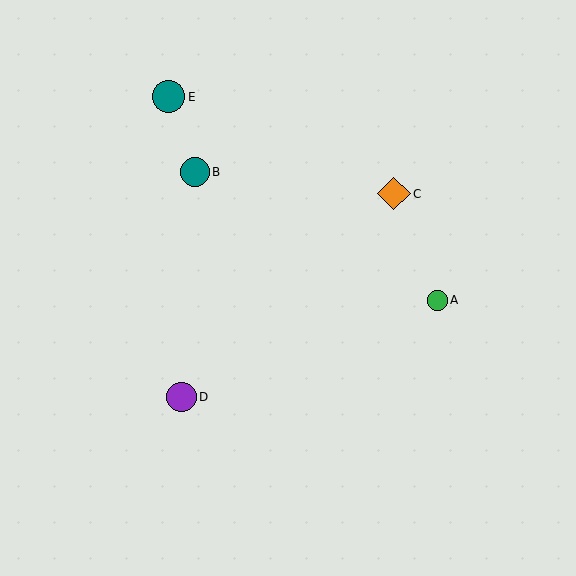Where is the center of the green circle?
The center of the green circle is at (437, 300).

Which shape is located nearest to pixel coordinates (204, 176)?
The teal circle (labeled B) at (195, 172) is nearest to that location.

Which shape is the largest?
The orange diamond (labeled C) is the largest.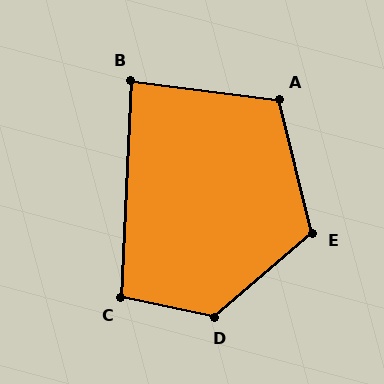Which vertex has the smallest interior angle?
B, at approximately 85 degrees.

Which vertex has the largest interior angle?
D, at approximately 128 degrees.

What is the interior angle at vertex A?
Approximately 111 degrees (obtuse).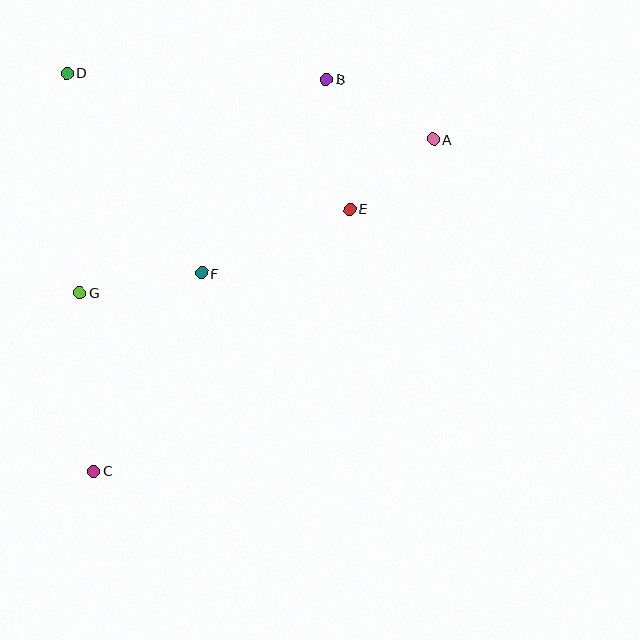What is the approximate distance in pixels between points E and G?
The distance between E and G is approximately 283 pixels.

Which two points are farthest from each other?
Points A and C are farthest from each other.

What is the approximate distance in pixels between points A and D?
The distance between A and D is approximately 372 pixels.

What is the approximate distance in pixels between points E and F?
The distance between E and F is approximately 161 pixels.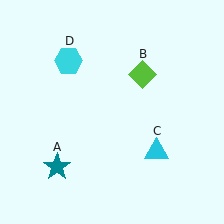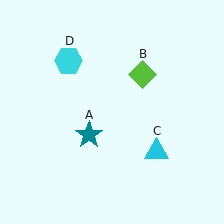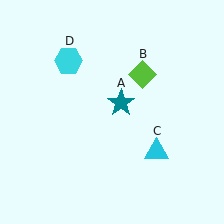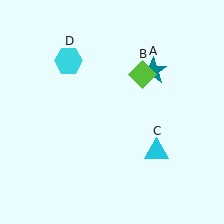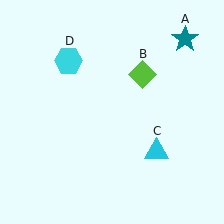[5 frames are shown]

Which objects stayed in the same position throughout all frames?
Lime diamond (object B) and cyan triangle (object C) and cyan hexagon (object D) remained stationary.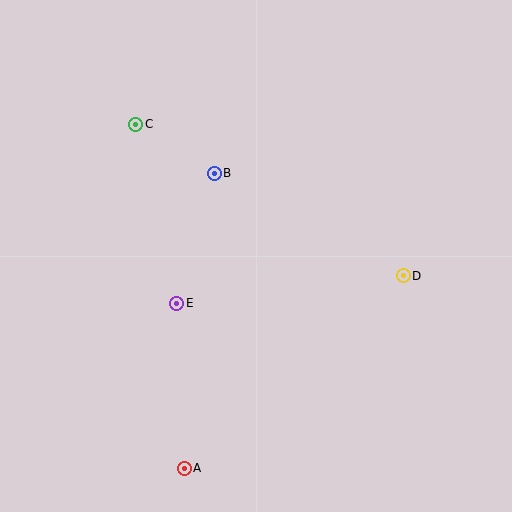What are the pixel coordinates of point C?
Point C is at (136, 124).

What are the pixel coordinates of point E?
Point E is at (177, 303).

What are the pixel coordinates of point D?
Point D is at (403, 276).